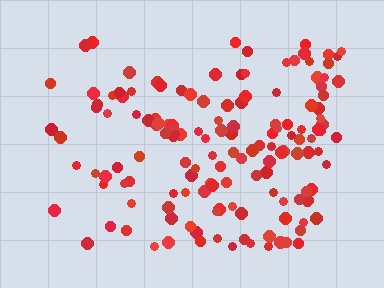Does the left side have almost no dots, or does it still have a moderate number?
Still a moderate number, just noticeably fewer than the right.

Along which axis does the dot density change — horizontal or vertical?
Horizontal.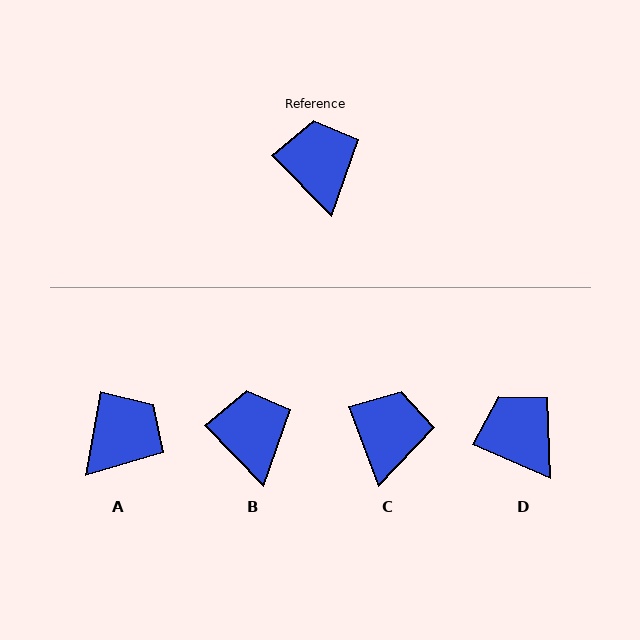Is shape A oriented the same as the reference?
No, it is off by about 54 degrees.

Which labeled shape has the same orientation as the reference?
B.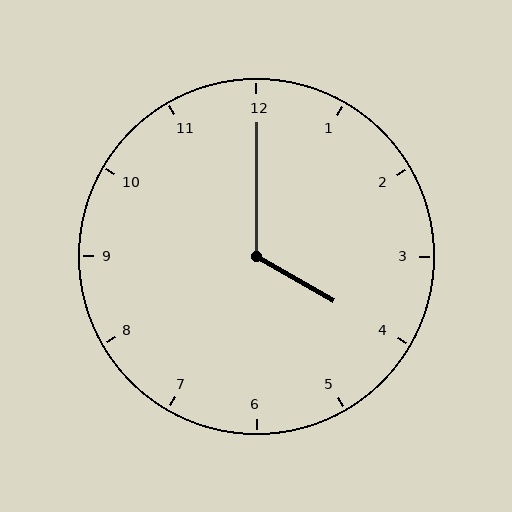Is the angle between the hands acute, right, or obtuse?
It is obtuse.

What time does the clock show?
4:00.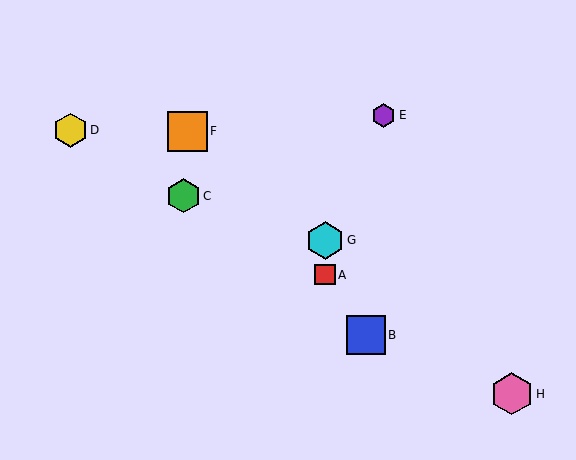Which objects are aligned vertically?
Objects A, G are aligned vertically.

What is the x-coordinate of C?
Object C is at x≈183.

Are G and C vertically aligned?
No, G is at x≈325 and C is at x≈183.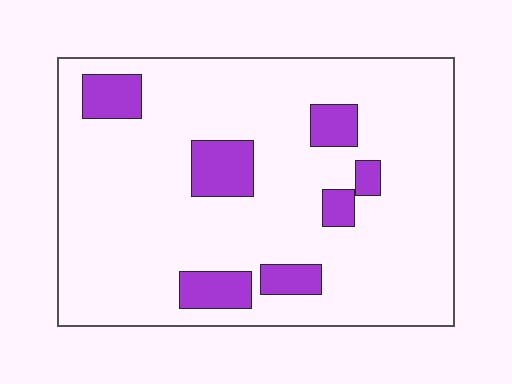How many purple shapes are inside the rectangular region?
7.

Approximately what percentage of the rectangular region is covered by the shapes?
Approximately 15%.